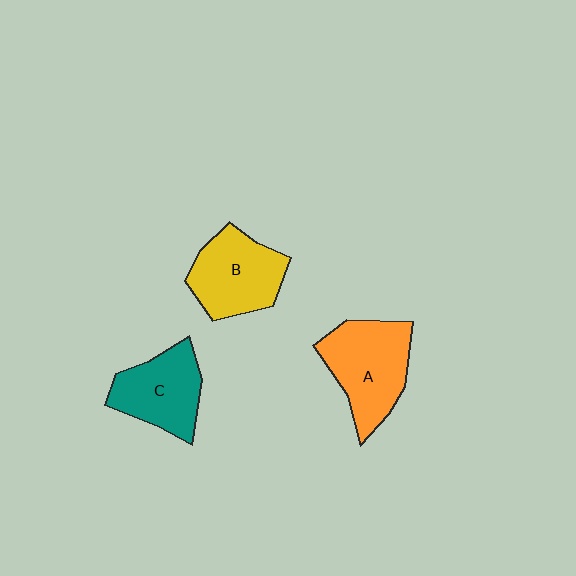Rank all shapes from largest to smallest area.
From largest to smallest: A (orange), B (yellow), C (teal).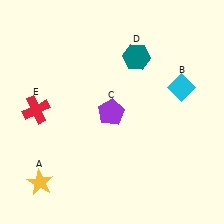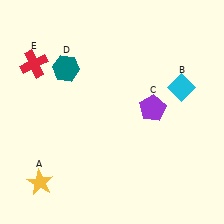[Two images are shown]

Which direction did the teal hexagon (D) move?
The teal hexagon (D) moved left.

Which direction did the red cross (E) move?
The red cross (E) moved up.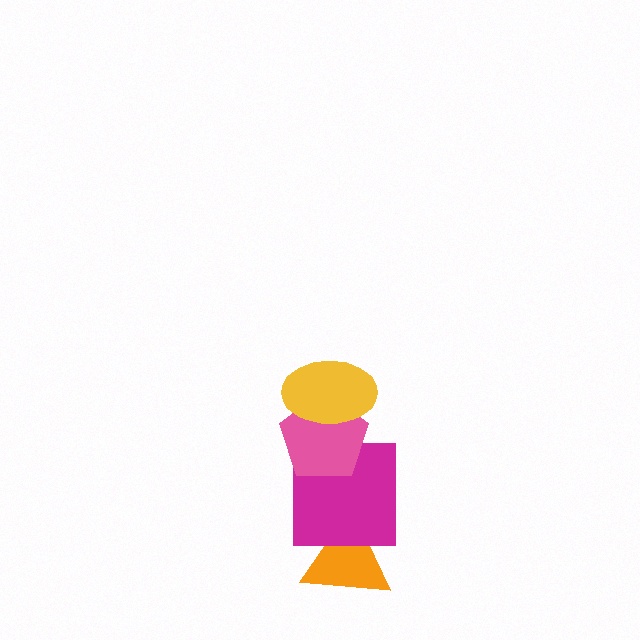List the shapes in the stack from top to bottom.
From top to bottom: the yellow ellipse, the pink pentagon, the magenta square, the orange triangle.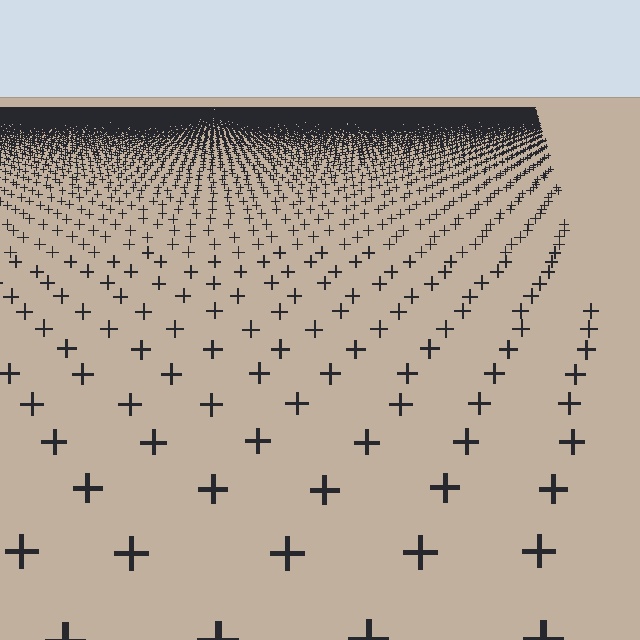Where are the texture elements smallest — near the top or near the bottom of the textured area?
Near the top.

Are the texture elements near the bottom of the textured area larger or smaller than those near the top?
Larger. Near the bottom, elements are closer to the viewer and appear at a bigger on-screen size.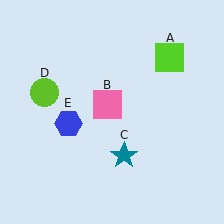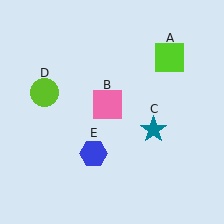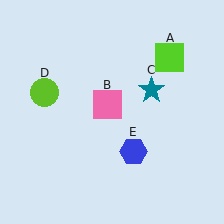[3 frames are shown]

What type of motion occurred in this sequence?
The teal star (object C), blue hexagon (object E) rotated counterclockwise around the center of the scene.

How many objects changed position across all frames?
2 objects changed position: teal star (object C), blue hexagon (object E).